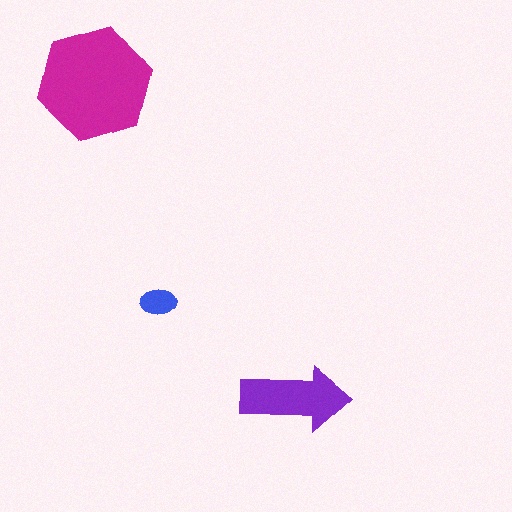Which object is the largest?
The magenta hexagon.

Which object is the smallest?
The blue ellipse.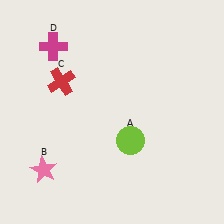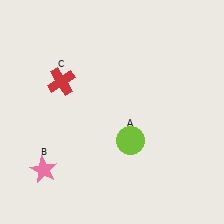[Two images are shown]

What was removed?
The magenta cross (D) was removed in Image 2.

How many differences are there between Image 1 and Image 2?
There is 1 difference between the two images.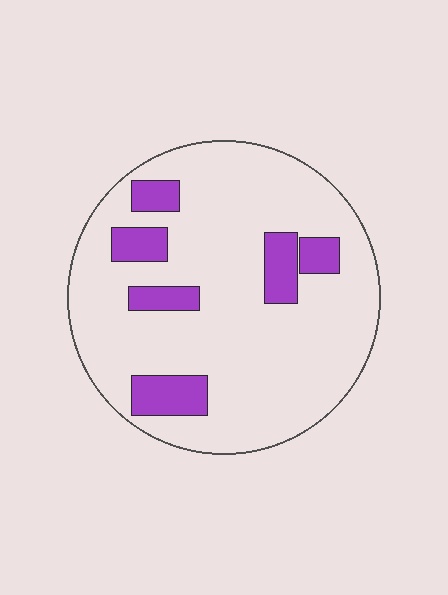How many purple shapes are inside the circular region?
6.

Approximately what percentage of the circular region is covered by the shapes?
Approximately 15%.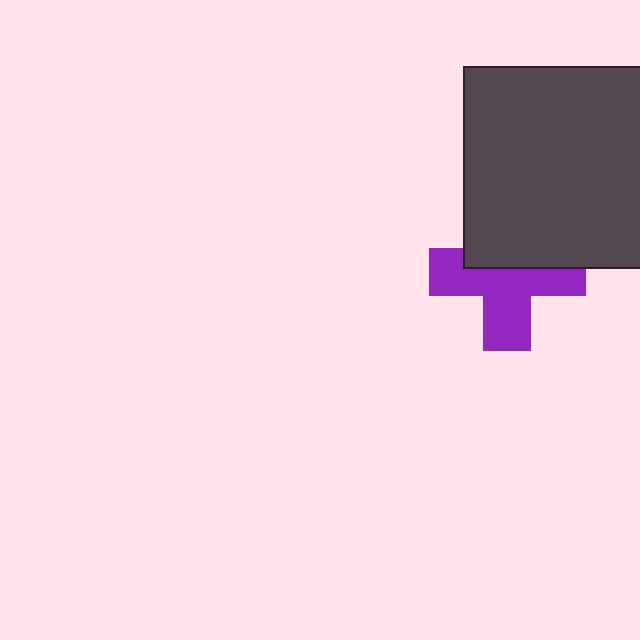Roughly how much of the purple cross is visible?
About half of it is visible (roughly 59%).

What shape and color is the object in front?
The object in front is a dark gray square.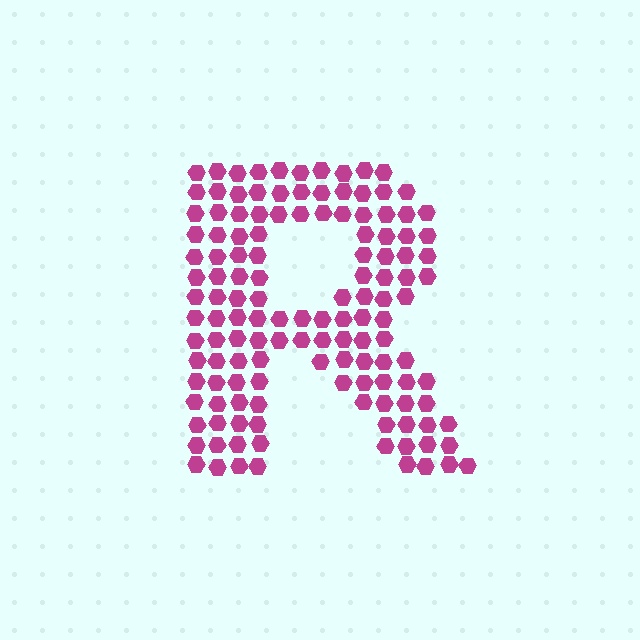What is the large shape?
The large shape is the letter R.